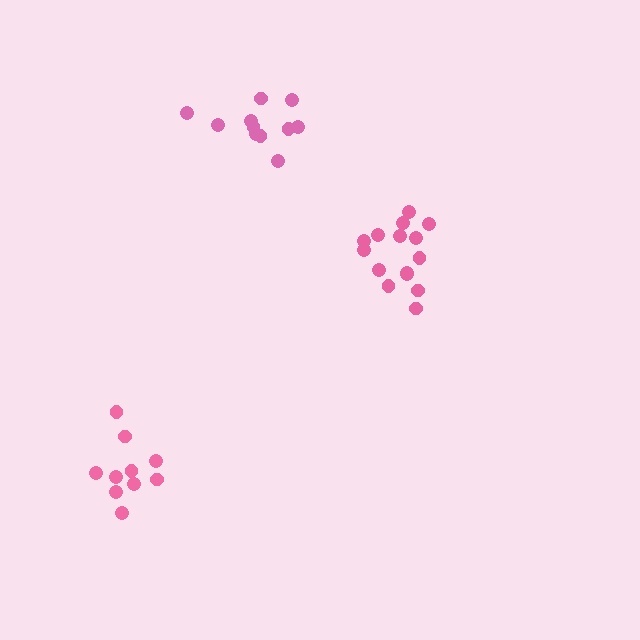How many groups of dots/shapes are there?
There are 3 groups.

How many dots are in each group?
Group 1: 11 dots, Group 2: 15 dots, Group 3: 10 dots (36 total).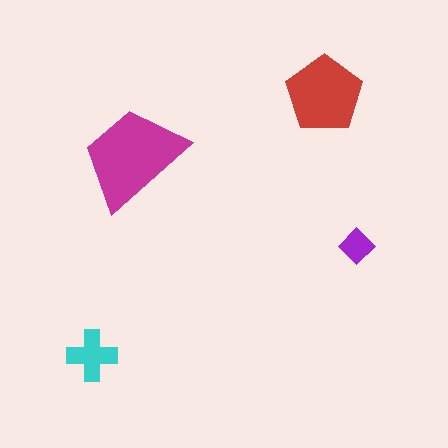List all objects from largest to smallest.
The magenta trapezoid, the red pentagon, the cyan cross, the purple diamond.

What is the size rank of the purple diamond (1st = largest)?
4th.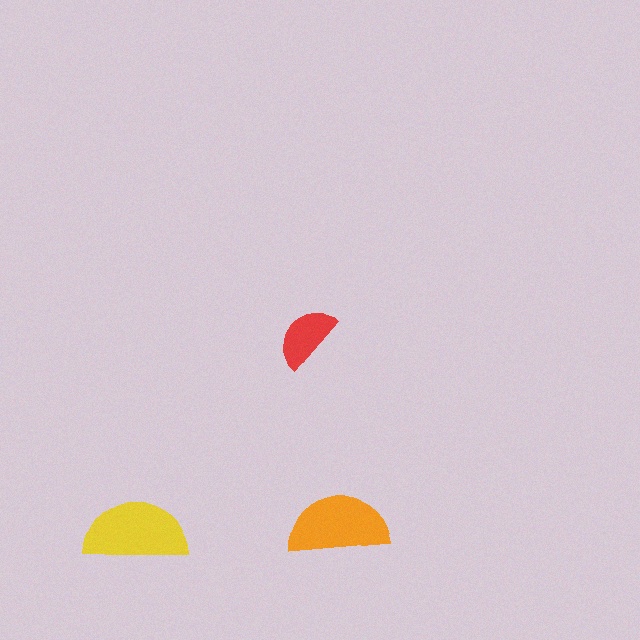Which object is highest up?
The red semicircle is topmost.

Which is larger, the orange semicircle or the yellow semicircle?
The yellow one.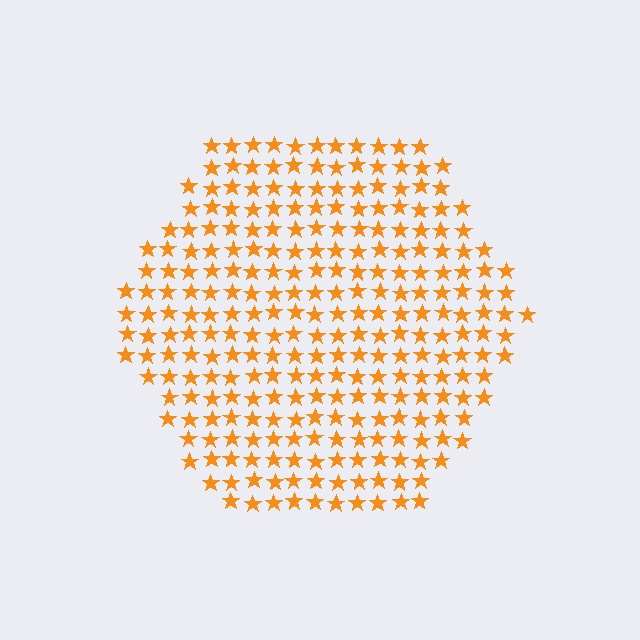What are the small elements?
The small elements are stars.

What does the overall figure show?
The overall figure shows a hexagon.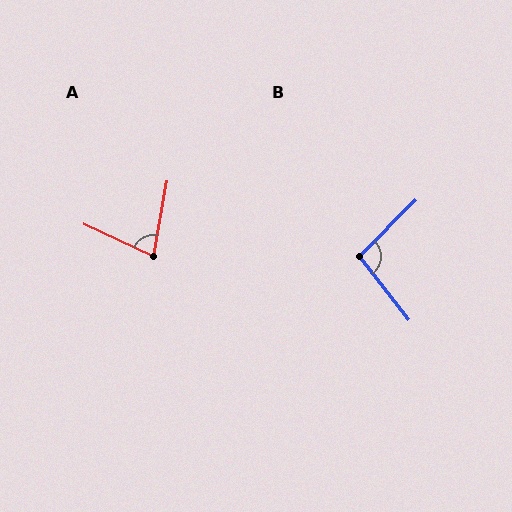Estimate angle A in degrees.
Approximately 75 degrees.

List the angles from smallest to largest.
A (75°), B (97°).